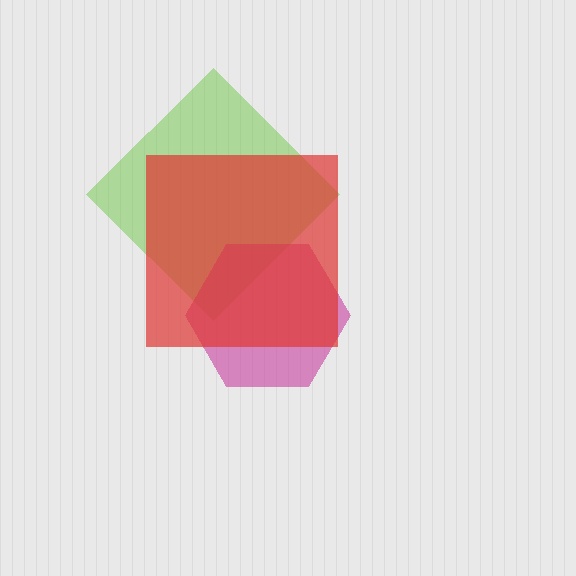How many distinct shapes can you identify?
There are 3 distinct shapes: a lime diamond, a magenta hexagon, a red square.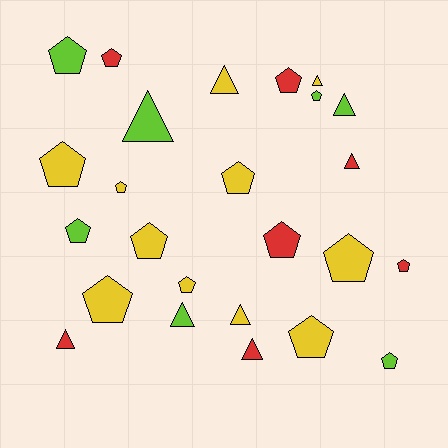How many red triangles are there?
There are 3 red triangles.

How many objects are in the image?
There are 25 objects.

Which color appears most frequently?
Yellow, with 11 objects.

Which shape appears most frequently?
Pentagon, with 16 objects.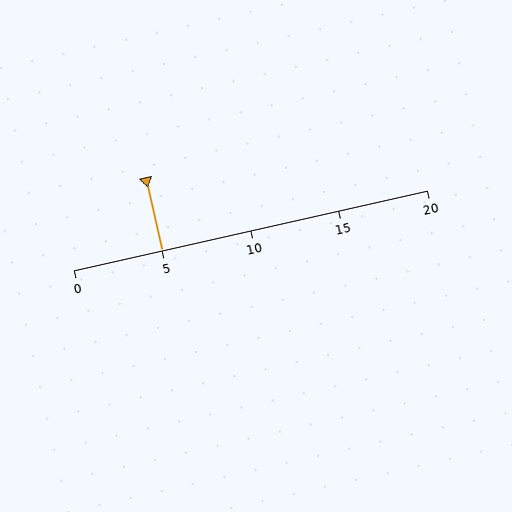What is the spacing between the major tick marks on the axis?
The major ticks are spaced 5 apart.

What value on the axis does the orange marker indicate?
The marker indicates approximately 5.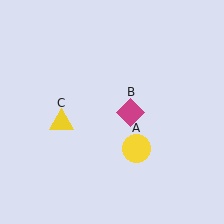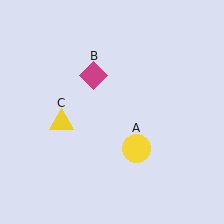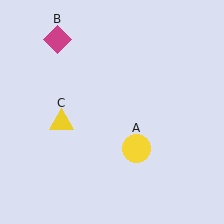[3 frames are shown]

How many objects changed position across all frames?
1 object changed position: magenta diamond (object B).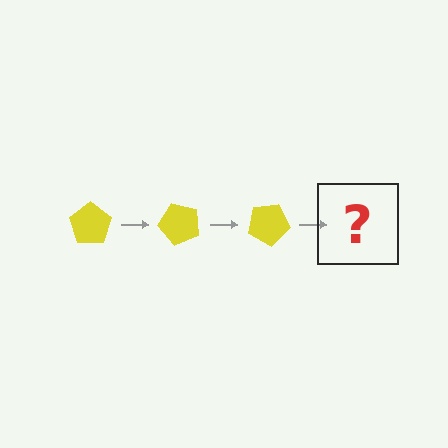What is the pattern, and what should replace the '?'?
The pattern is that the pentagon rotates 50 degrees each step. The '?' should be a yellow pentagon rotated 150 degrees.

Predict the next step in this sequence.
The next step is a yellow pentagon rotated 150 degrees.